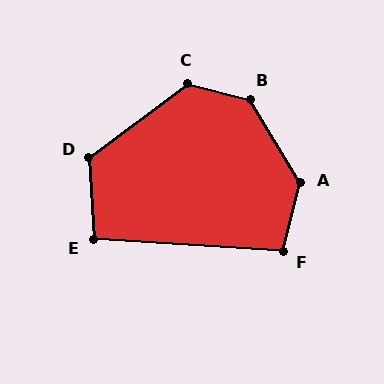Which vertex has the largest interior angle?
B, at approximately 136 degrees.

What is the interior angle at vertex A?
Approximately 135 degrees (obtuse).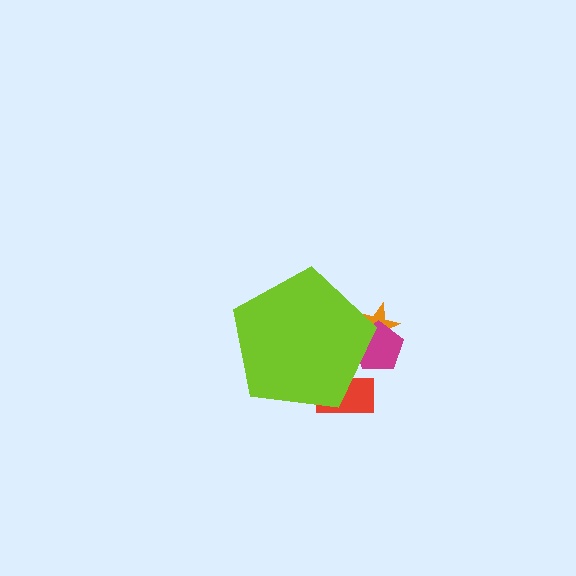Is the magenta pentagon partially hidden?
Yes, the magenta pentagon is partially hidden behind the lime pentagon.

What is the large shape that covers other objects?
A lime pentagon.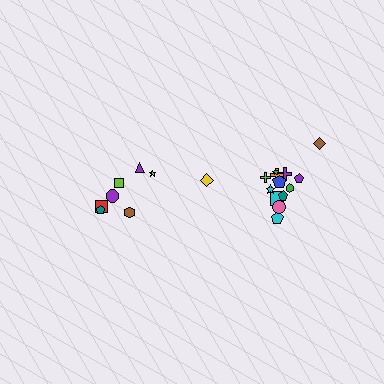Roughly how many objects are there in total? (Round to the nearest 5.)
Roughly 20 objects in total.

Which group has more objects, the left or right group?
The right group.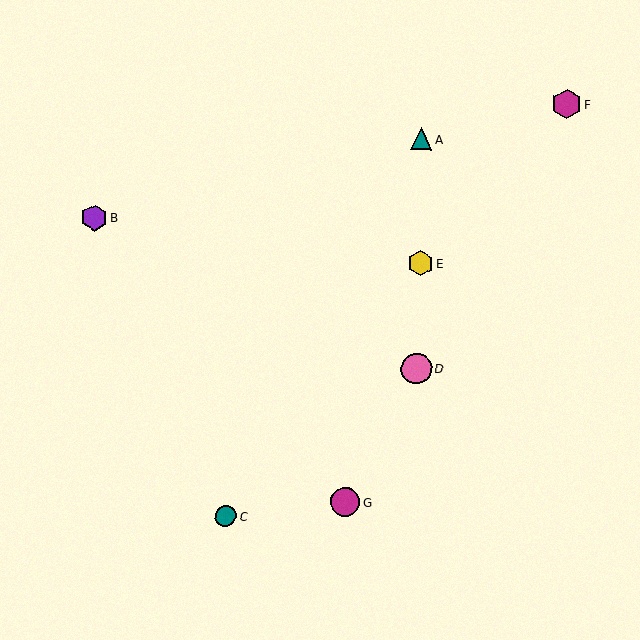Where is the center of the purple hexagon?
The center of the purple hexagon is at (94, 218).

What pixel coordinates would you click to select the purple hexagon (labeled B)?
Click at (94, 218) to select the purple hexagon B.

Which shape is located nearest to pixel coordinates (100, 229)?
The purple hexagon (labeled B) at (94, 218) is nearest to that location.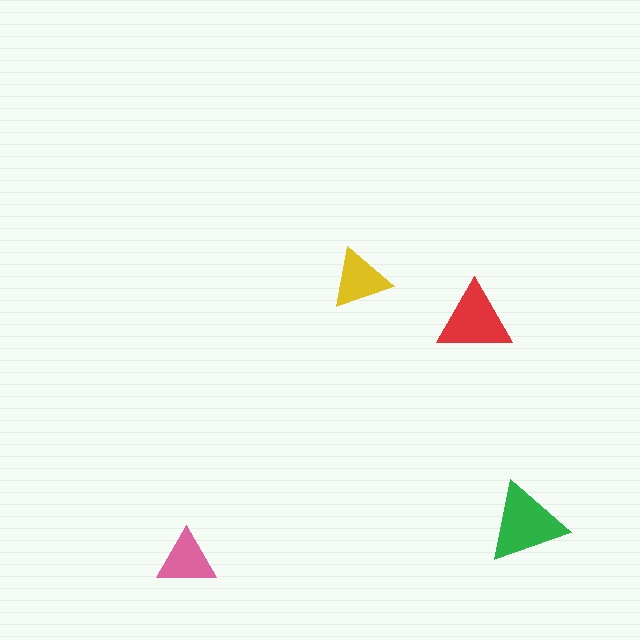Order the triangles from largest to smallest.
the green one, the red one, the yellow one, the pink one.